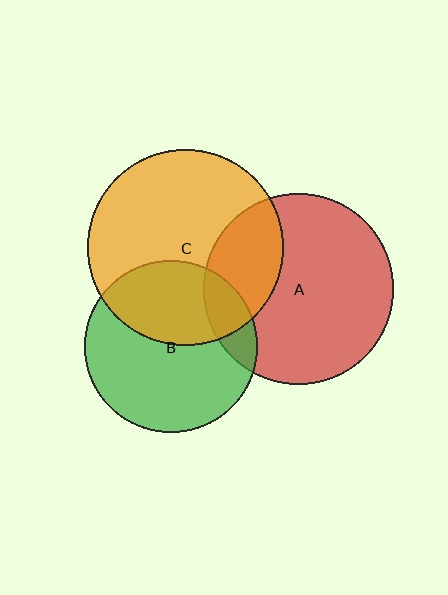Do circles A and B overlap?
Yes.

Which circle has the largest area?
Circle C (orange).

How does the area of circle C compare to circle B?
Approximately 1.3 times.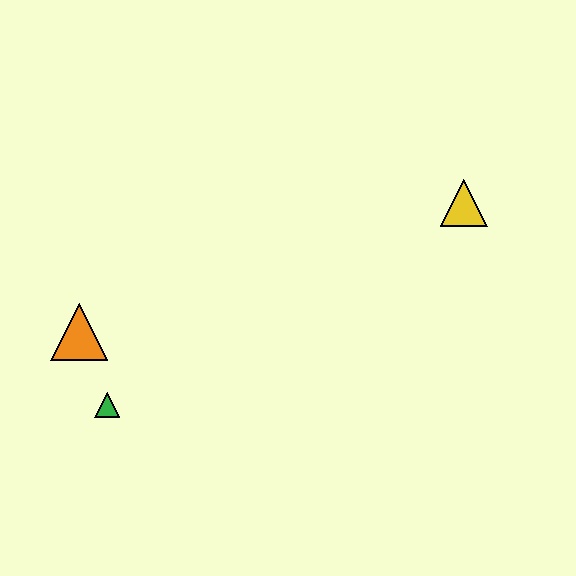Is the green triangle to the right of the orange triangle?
Yes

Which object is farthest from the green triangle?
The yellow triangle is farthest from the green triangle.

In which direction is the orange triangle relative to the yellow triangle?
The orange triangle is to the left of the yellow triangle.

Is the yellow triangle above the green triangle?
Yes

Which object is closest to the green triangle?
The orange triangle is closest to the green triangle.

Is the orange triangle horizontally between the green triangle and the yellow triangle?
No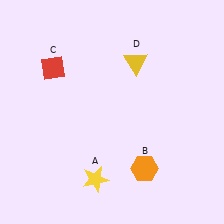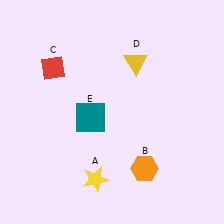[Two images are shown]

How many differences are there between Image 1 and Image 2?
There is 1 difference between the two images.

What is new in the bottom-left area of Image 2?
A teal square (E) was added in the bottom-left area of Image 2.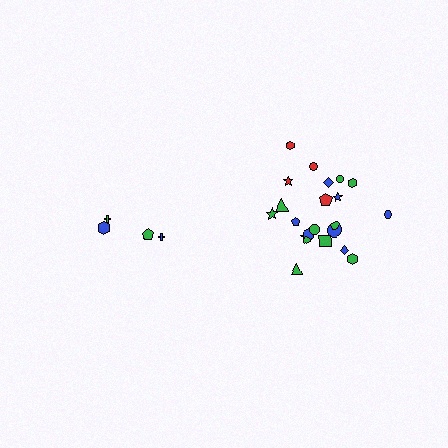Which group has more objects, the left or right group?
The right group.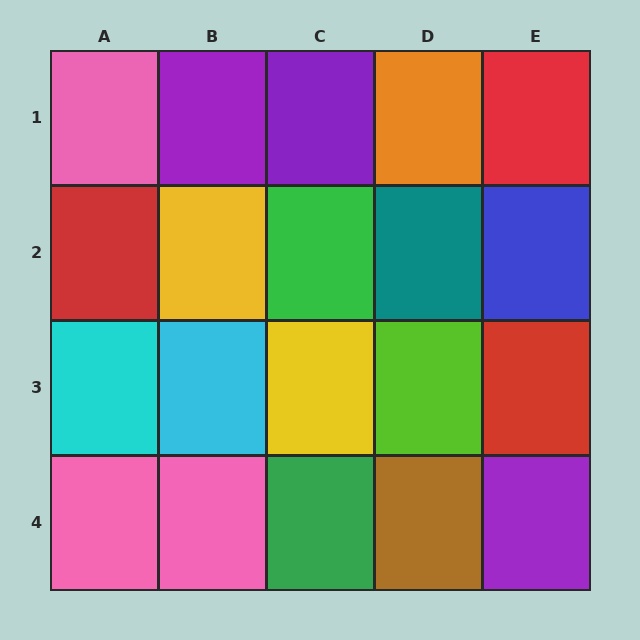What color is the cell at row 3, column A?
Cyan.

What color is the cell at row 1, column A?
Pink.